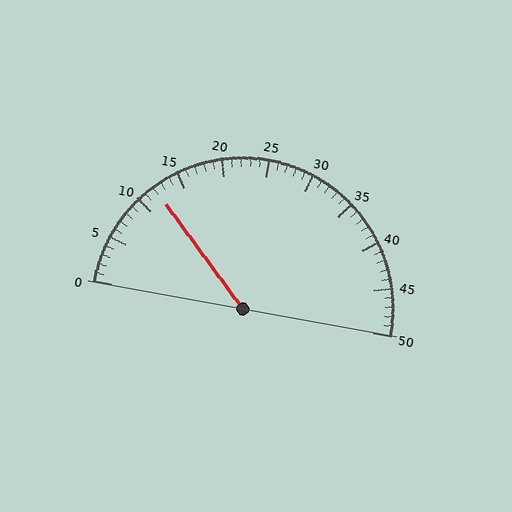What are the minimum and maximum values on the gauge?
The gauge ranges from 0 to 50.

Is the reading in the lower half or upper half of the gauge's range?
The reading is in the lower half of the range (0 to 50).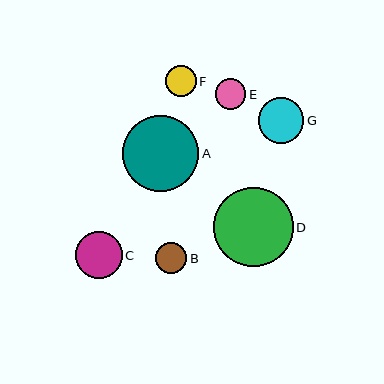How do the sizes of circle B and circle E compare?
Circle B and circle E are approximately the same size.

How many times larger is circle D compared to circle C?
Circle D is approximately 1.7 times the size of circle C.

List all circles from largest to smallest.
From largest to smallest: D, A, C, G, B, F, E.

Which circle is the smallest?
Circle E is the smallest with a size of approximately 31 pixels.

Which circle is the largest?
Circle D is the largest with a size of approximately 79 pixels.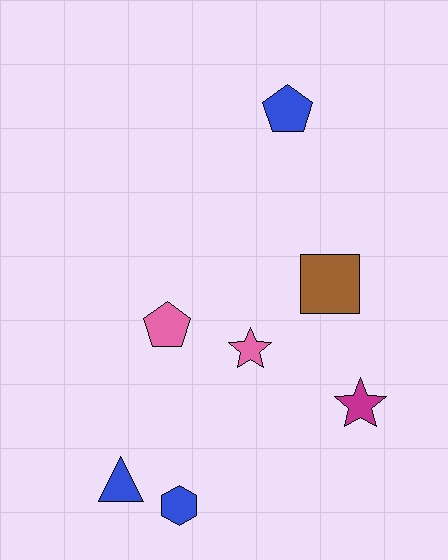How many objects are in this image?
There are 7 objects.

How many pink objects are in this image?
There are 2 pink objects.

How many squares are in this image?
There is 1 square.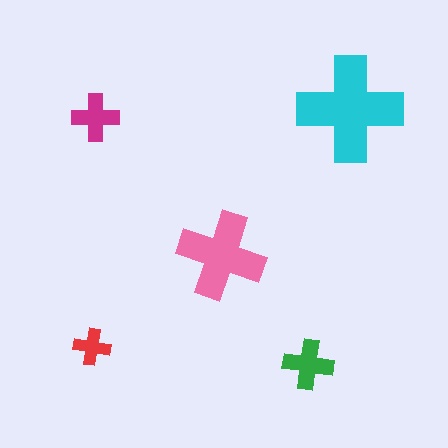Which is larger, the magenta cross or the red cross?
The magenta one.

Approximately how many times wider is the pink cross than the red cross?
About 2.5 times wider.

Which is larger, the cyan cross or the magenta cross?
The cyan one.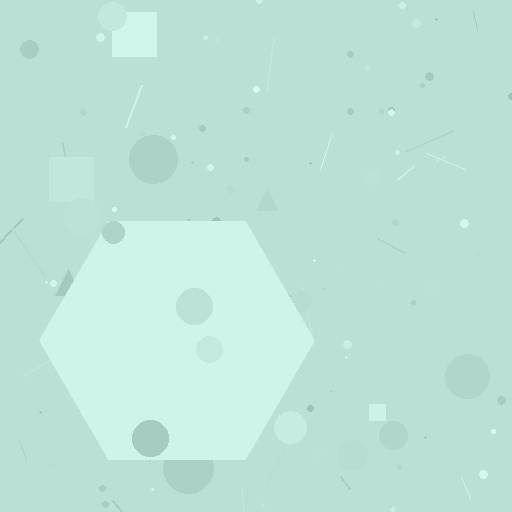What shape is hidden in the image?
A hexagon is hidden in the image.